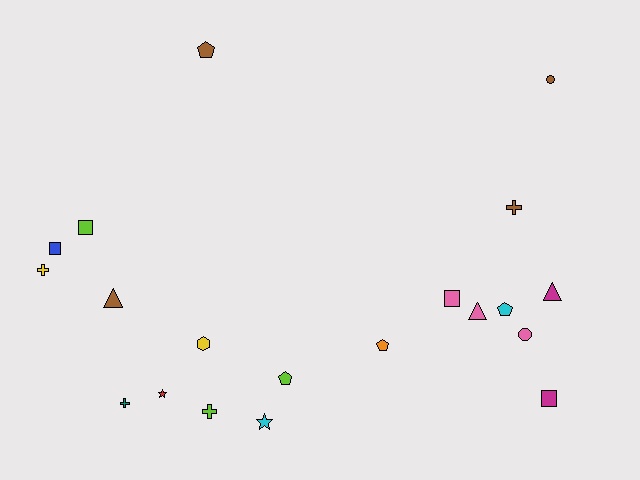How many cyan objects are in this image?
There are 2 cyan objects.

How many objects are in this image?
There are 20 objects.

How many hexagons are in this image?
There is 1 hexagon.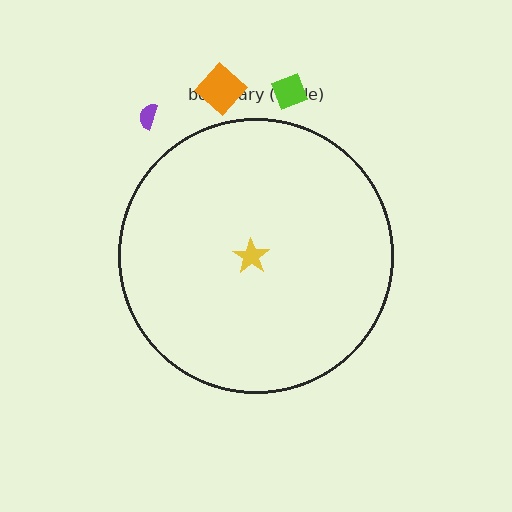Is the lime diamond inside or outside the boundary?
Outside.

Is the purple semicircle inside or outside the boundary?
Outside.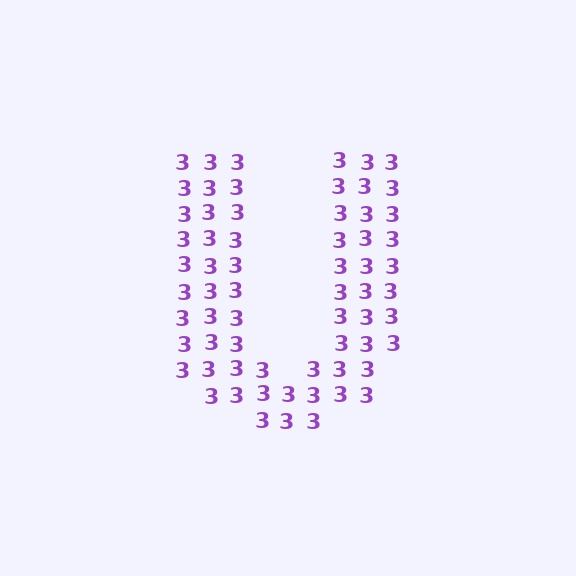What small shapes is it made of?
It is made of small digit 3's.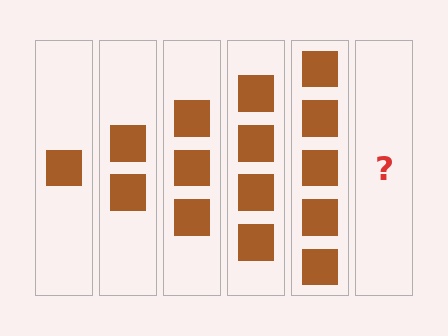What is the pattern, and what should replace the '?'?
The pattern is that each step adds one more square. The '?' should be 6 squares.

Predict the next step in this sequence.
The next step is 6 squares.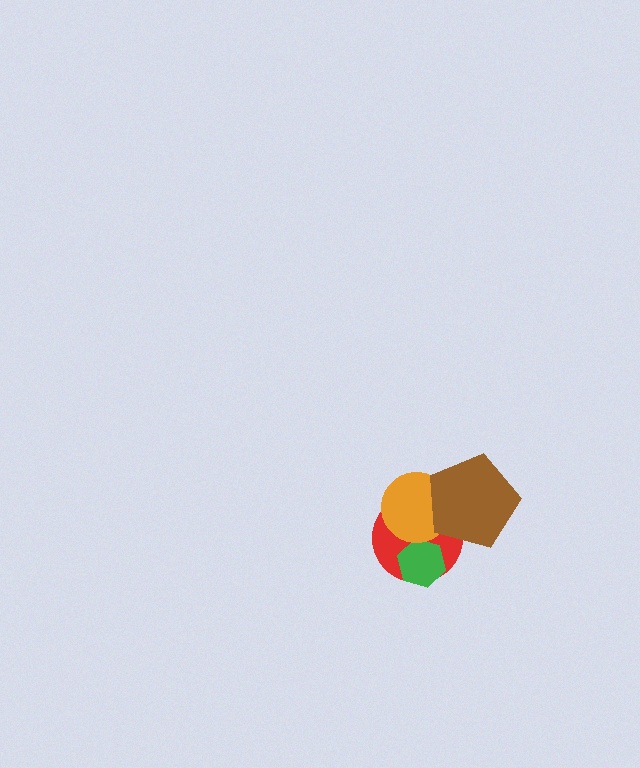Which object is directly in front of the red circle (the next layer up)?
The green hexagon is directly in front of the red circle.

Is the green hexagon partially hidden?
No, no other shape covers it.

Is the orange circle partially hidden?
Yes, it is partially covered by another shape.